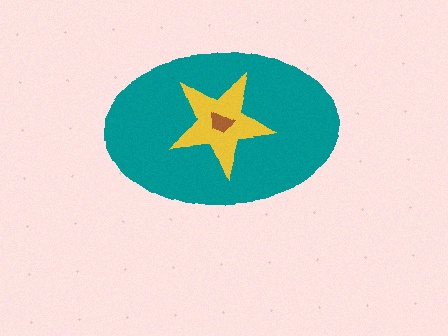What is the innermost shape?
The brown trapezoid.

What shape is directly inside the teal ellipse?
The yellow star.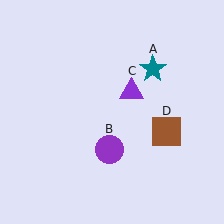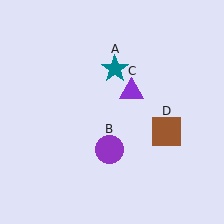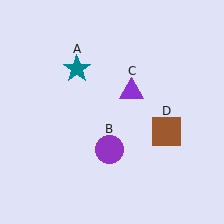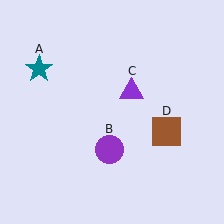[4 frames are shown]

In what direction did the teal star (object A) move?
The teal star (object A) moved left.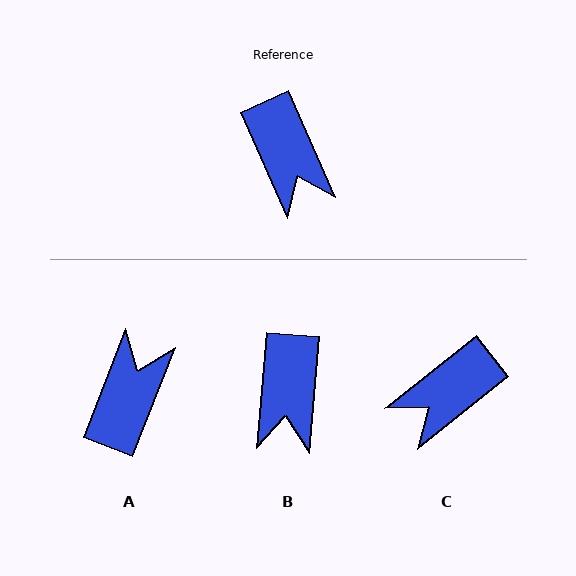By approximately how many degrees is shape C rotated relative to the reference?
Approximately 76 degrees clockwise.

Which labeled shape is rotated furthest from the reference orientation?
A, about 135 degrees away.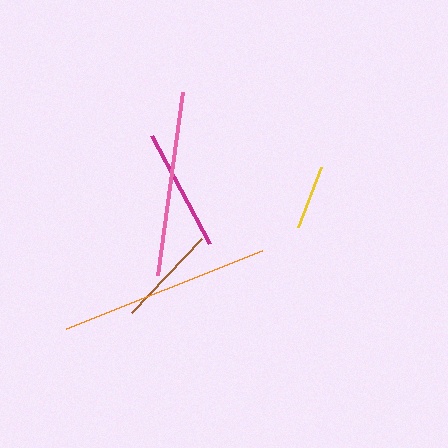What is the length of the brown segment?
The brown segment is approximately 102 pixels long.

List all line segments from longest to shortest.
From longest to shortest: orange, pink, magenta, brown, yellow.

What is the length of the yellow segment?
The yellow segment is approximately 64 pixels long.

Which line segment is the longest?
The orange line is the longest at approximately 211 pixels.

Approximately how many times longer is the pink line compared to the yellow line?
The pink line is approximately 2.9 times the length of the yellow line.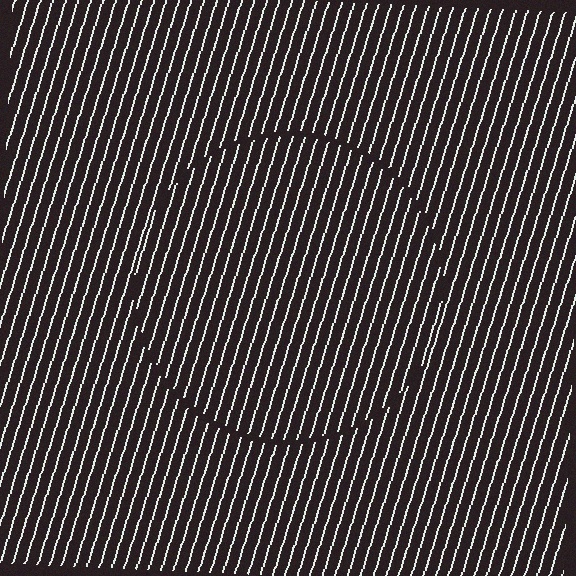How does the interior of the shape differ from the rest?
The interior of the shape contains the same grating, shifted by half a period — the contour is defined by the phase discontinuity where line-ends from the inner and outer gratings abut.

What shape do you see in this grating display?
An illusory circle. The interior of the shape contains the same grating, shifted by half a period — the contour is defined by the phase discontinuity where line-ends from the inner and outer gratings abut.